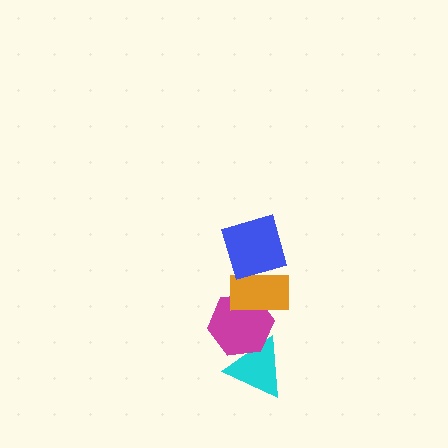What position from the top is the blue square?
The blue square is 1st from the top.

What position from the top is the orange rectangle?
The orange rectangle is 2nd from the top.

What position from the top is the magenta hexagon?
The magenta hexagon is 3rd from the top.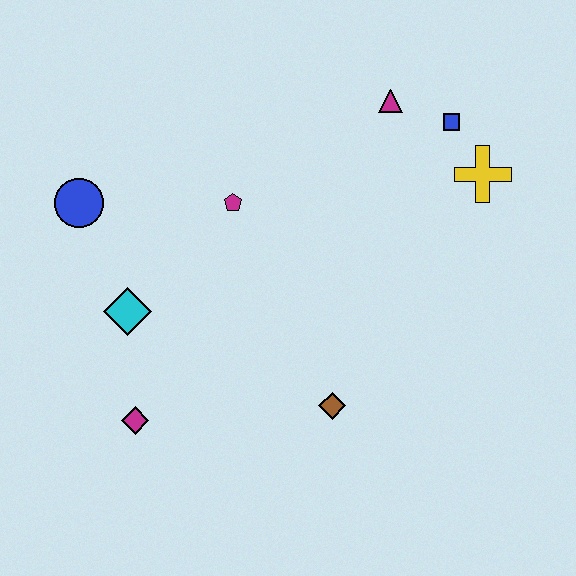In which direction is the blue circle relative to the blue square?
The blue circle is to the left of the blue square.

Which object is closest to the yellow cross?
The blue square is closest to the yellow cross.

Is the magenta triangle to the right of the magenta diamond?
Yes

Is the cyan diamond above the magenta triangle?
No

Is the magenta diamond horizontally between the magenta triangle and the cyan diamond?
Yes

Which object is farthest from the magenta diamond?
The blue square is farthest from the magenta diamond.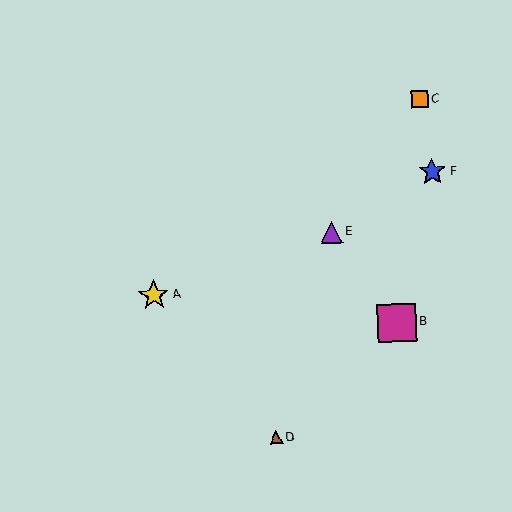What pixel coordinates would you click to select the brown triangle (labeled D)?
Click at (276, 438) to select the brown triangle D.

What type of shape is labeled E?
Shape E is a purple triangle.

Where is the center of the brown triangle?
The center of the brown triangle is at (276, 438).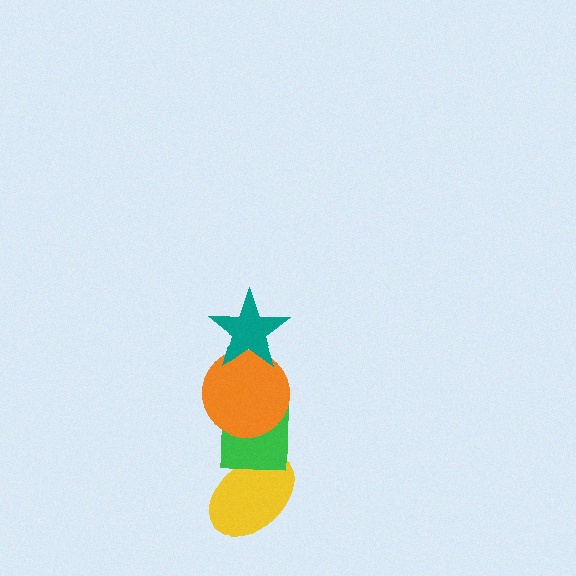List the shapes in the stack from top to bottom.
From top to bottom: the teal star, the orange circle, the green square, the yellow ellipse.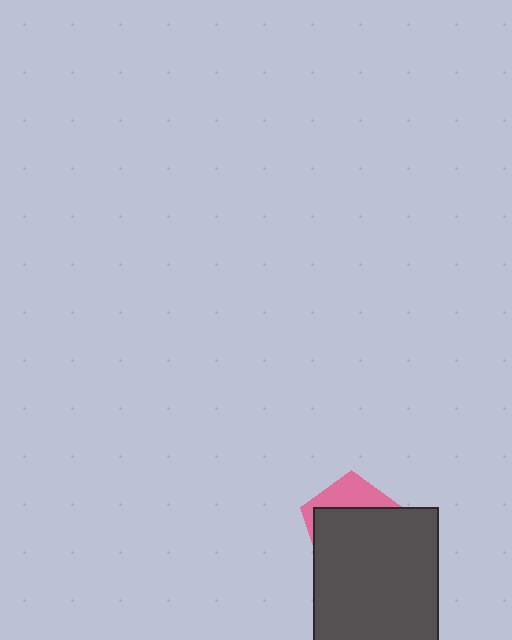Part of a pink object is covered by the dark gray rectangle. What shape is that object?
It is a pentagon.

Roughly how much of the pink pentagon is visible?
A small part of it is visible (roughly 32%).